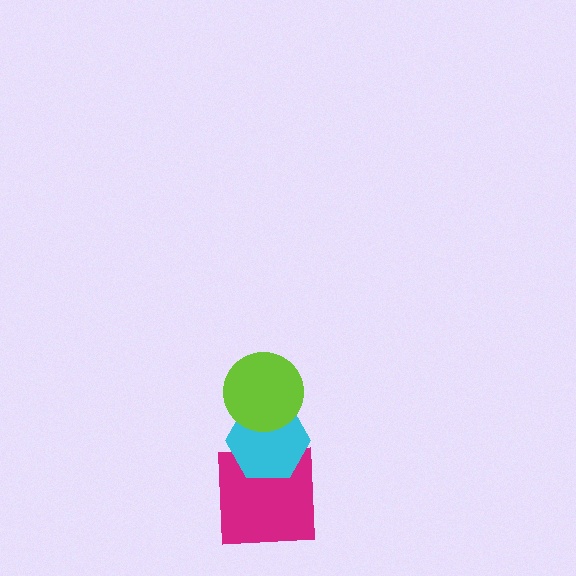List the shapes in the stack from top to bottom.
From top to bottom: the lime circle, the cyan hexagon, the magenta square.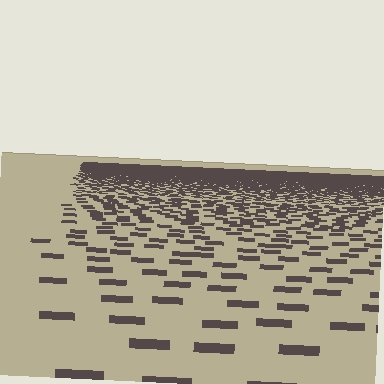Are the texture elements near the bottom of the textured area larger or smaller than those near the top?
Larger. Near the bottom, elements are closer to the viewer and appear at a bigger on-screen size.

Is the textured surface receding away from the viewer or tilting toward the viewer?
The surface is receding away from the viewer. Texture elements get smaller and denser toward the top.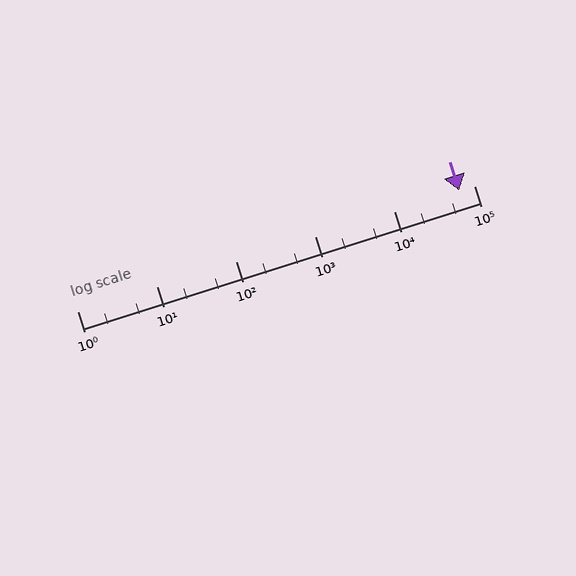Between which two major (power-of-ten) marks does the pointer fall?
The pointer is between 10000 and 100000.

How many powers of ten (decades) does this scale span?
The scale spans 5 decades, from 1 to 100000.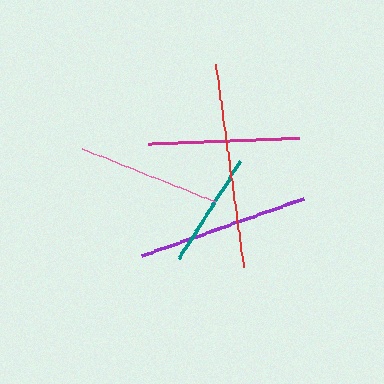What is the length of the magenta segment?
The magenta segment is approximately 152 pixels long.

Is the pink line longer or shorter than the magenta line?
The magenta line is longer than the pink line.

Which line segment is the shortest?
The teal line is the shortest at approximately 115 pixels.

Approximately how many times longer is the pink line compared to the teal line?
The pink line is approximately 1.2 times the length of the teal line.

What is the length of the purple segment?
The purple segment is approximately 171 pixels long.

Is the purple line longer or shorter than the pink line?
The purple line is longer than the pink line.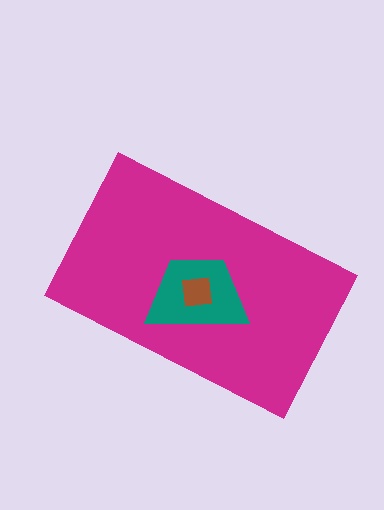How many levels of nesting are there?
3.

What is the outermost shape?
The magenta rectangle.